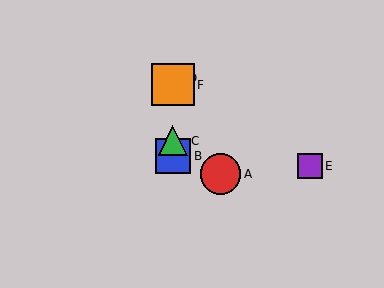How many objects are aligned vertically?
4 objects (B, C, D, F) are aligned vertically.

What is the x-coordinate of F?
Object F is at x≈173.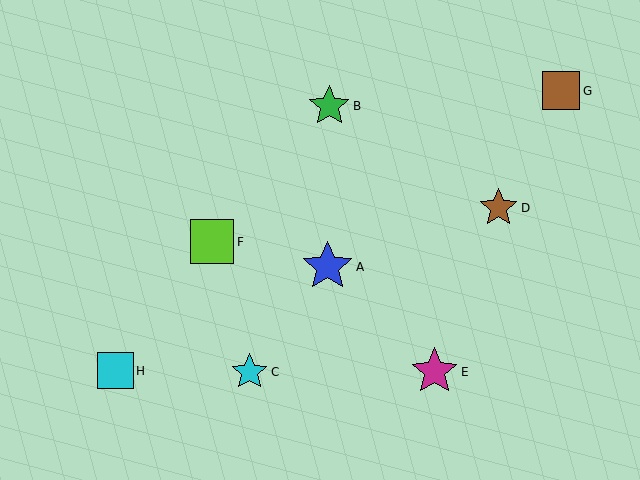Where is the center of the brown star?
The center of the brown star is at (499, 208).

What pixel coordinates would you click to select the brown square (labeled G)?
Click at (561, 91) to select the brown square G.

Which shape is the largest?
The blue star (labeled A) is the largest.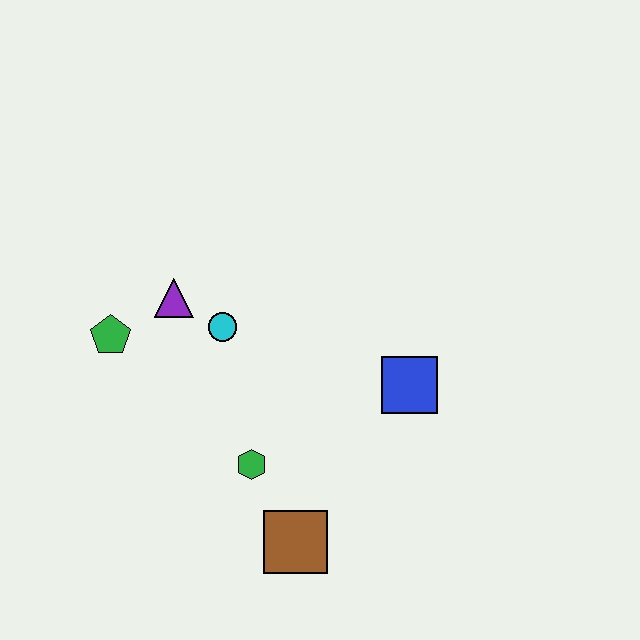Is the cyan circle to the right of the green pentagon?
Yes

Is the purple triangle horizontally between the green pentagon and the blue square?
Yes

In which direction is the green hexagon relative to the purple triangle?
The green hexagon is below the purple triangle.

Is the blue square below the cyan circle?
Yes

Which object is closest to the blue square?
The green hexagon is closest to the blue square.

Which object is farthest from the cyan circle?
The brown square is farthest from the cyan circle.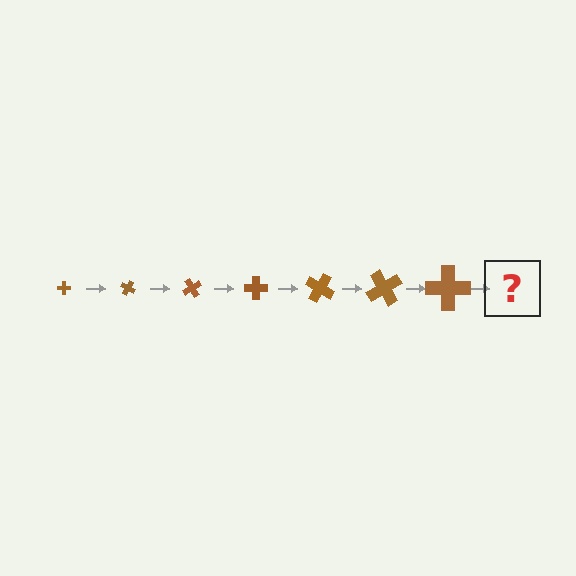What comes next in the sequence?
The next element should be a cross, larger than the previous one and rotated 210 degrees from the start.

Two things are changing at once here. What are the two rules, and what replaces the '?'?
The two rules are that the cross grows larger each step and it rotates 30 degrees each step. The '?' should be a cross, larger than the previous one and rotated 210 degrees from the start.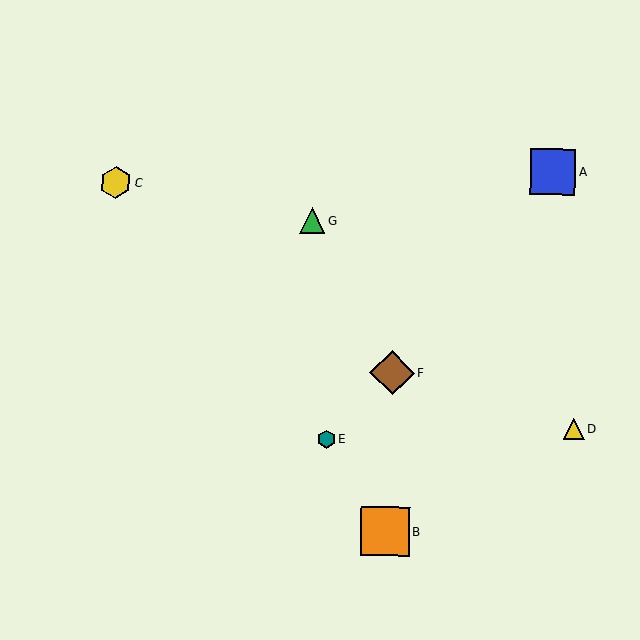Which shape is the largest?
The orange square (labeled B) is the largest.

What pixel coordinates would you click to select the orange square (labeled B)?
Click at (385, 531) to select the orange square B.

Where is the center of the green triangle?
The center of the green triangle is at (312, 220).